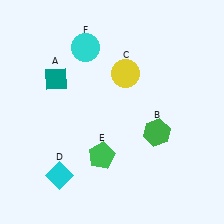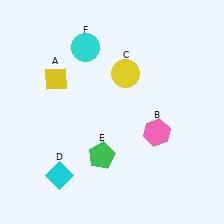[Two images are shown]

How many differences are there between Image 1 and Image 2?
There are 2 differences between the two images.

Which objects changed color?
A changed from teal to yellow. B changed from green to pink.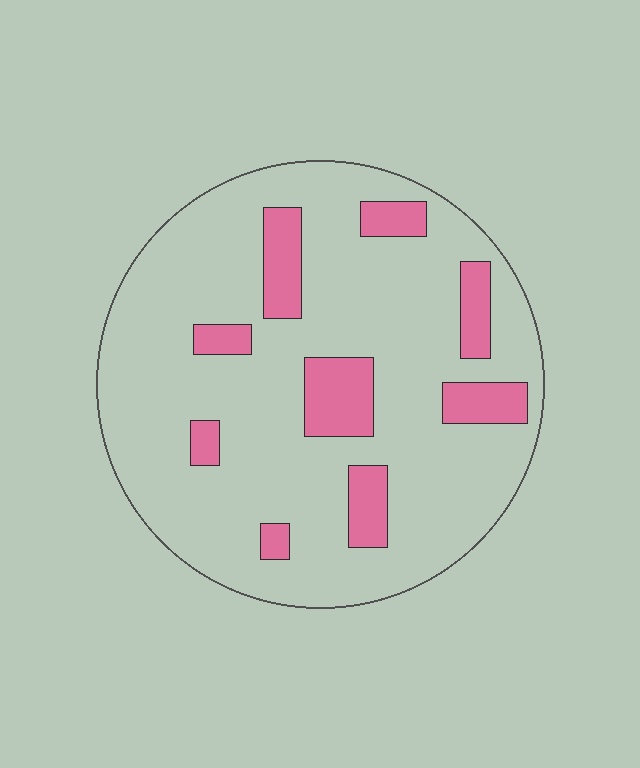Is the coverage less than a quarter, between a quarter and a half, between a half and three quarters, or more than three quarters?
Less than a quarter.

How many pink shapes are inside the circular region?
9.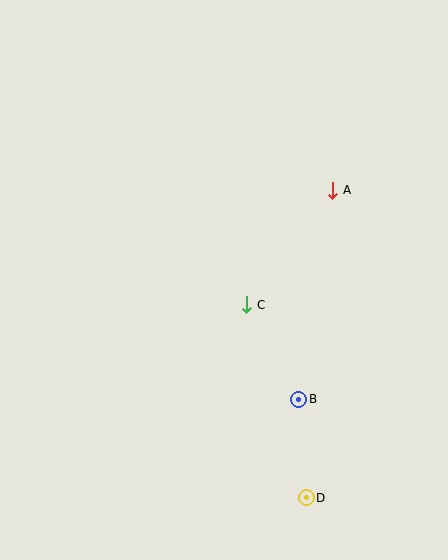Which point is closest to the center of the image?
Point C at (247, 305) is closest to the center.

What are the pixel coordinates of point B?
Point B is at (299, 399).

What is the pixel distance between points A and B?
The distance between A and B is 212 pixels.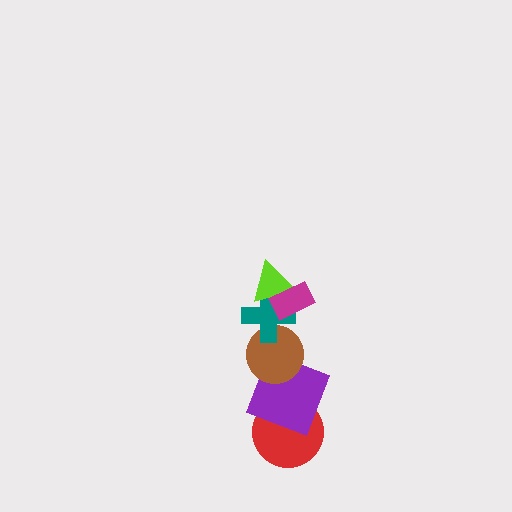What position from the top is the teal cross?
The teal cross is 3rd from the top.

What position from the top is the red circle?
The red circle is 6th from the top.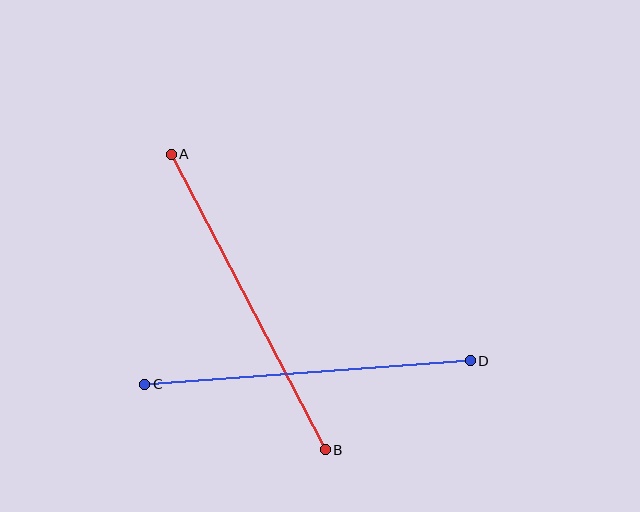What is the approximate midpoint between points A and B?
The midpoint is at approximately (248, 302) pixels.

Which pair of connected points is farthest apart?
Points A and B are farthest apart.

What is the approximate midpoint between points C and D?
The midpoint is at approximately (307, 373) pixels.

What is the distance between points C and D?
The distance is approximately 326 pixels.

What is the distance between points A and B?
The distance is approximately 333 pixels.